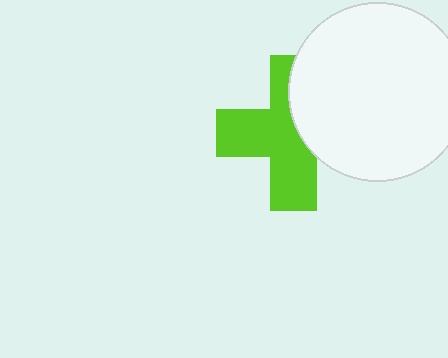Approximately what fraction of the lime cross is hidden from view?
Roughly 39% of the lime cross is hidden behind the white circle.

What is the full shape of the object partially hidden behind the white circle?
The partially hidden object is a lime cross.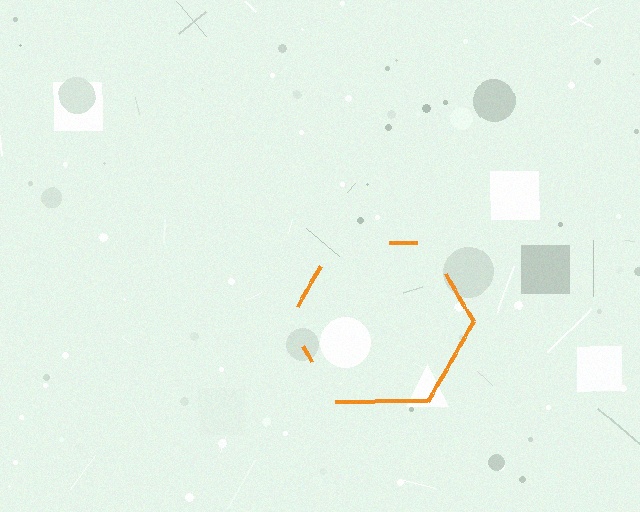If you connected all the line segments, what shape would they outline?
They would outline a hexagon.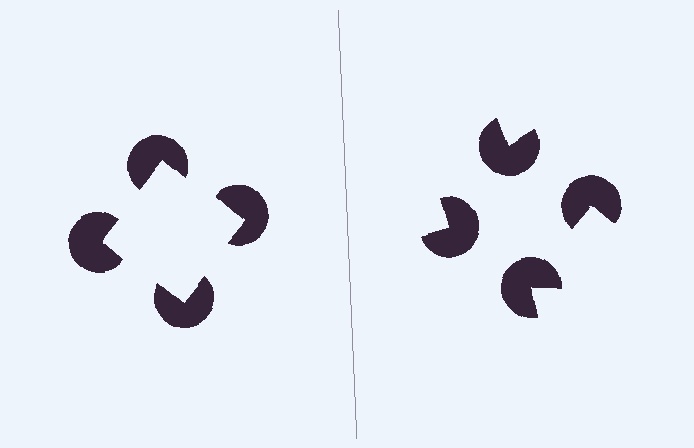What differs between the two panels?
The pac-man discs are positioned identically on both sides; only the wedge orientations differ. On the left they align to a square; on the right they are misaligned.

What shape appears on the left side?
An illusory square.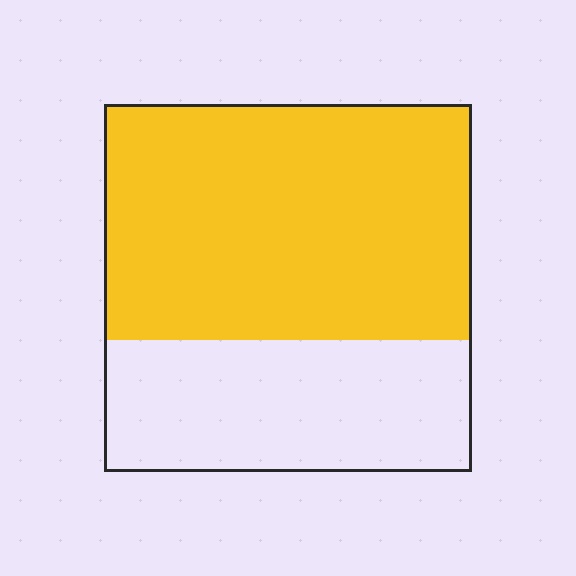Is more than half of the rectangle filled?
Yes.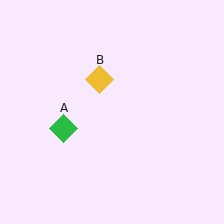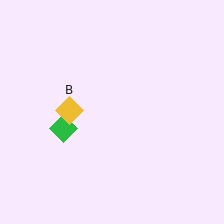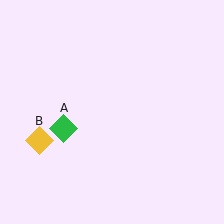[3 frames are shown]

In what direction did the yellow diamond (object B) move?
The yellow diamond (object B) moved down and to the left.